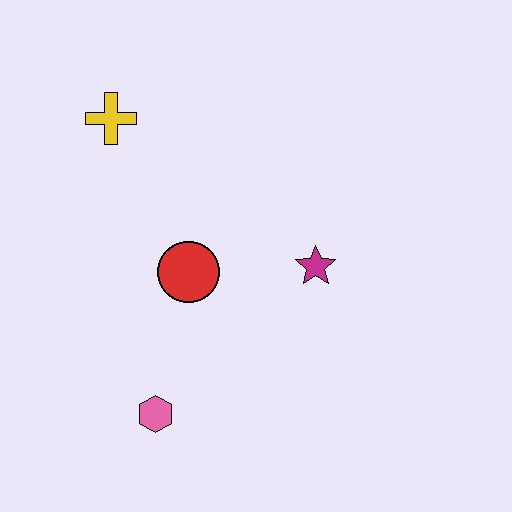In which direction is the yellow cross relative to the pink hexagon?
The yellow cross is above the pink hexagon.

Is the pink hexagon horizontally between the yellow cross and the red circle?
Yes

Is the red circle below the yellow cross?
Yes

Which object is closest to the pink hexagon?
The red circle is closest to the pink hexagon.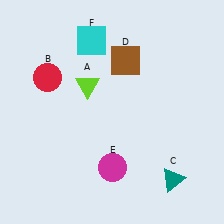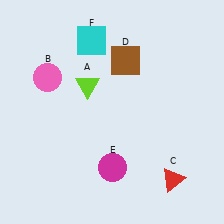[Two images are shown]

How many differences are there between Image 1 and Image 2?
There are 2 differences between the two images.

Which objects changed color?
B changed from red to pink. C changed from teal to red.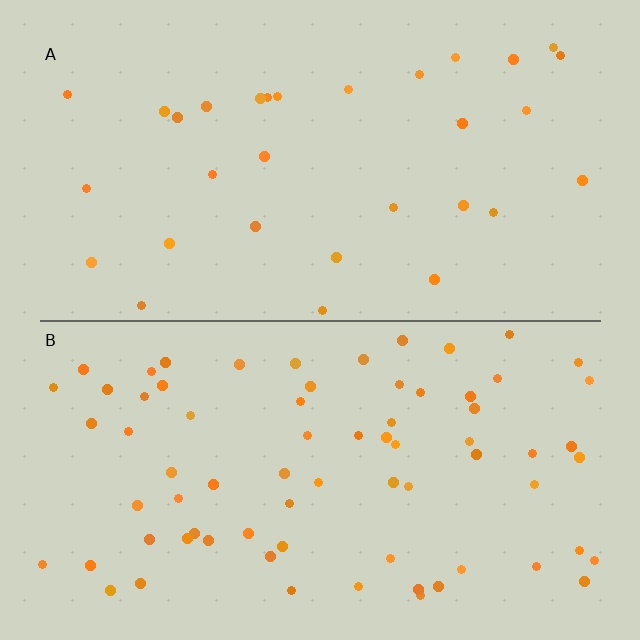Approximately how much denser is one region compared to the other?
Approximately 2.3× — region B over region A.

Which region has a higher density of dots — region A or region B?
B (the bottom).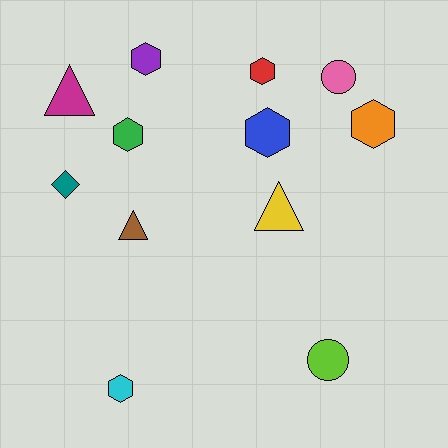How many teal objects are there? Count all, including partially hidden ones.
There is 1 teal object.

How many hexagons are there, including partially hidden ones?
There are 6 hexagons.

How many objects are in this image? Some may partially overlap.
There are 12 objects.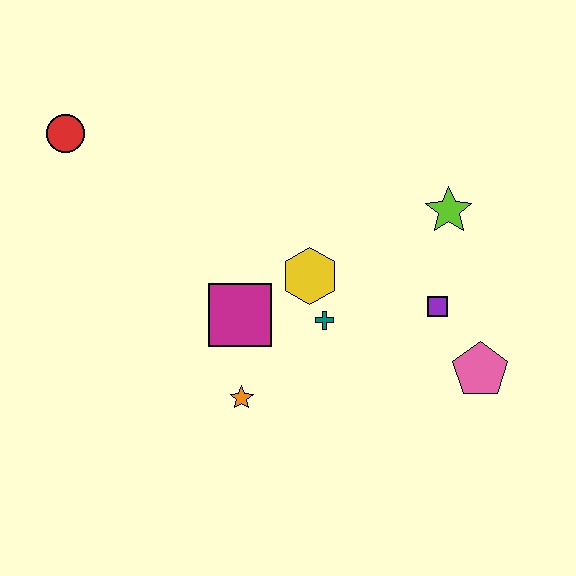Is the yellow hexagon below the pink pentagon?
No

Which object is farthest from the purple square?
The red circle is farthest from the purple square.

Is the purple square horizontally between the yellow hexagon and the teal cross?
No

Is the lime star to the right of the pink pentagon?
No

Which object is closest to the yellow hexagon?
The teal cross is closest to the yellow hexagon.